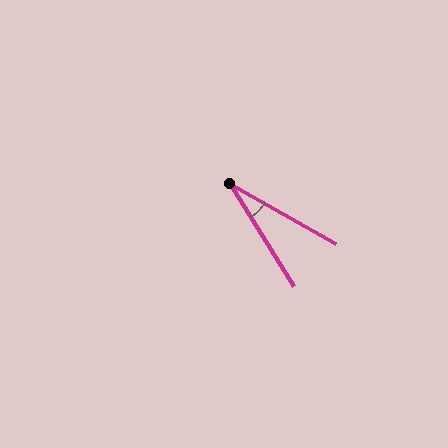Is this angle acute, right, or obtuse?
It is acute.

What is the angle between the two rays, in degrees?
Approximately 29 degrees.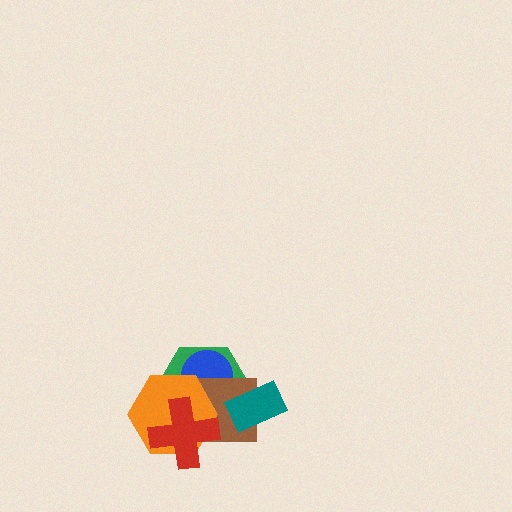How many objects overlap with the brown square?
5 objects overlap with the brown square.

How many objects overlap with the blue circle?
3 objects overlap with the blue circle.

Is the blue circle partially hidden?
Yes, it is partially covered by another shape.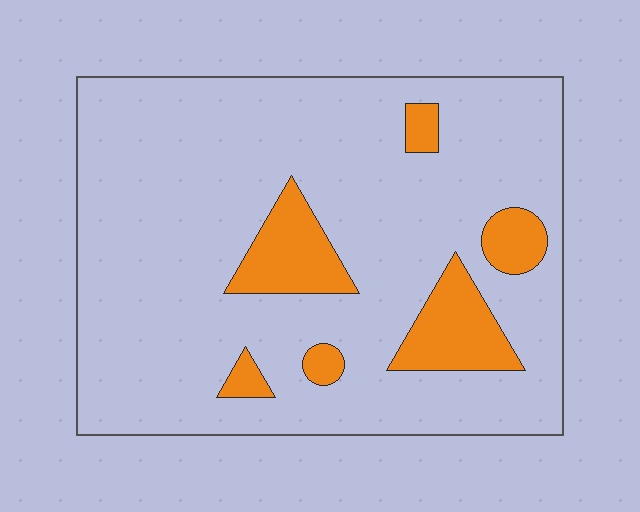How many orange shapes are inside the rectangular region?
6.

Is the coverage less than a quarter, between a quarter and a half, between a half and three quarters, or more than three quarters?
Less than a quarter.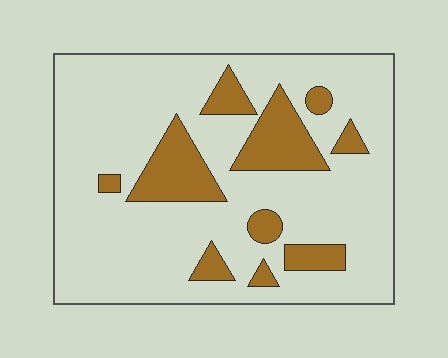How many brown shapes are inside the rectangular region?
10.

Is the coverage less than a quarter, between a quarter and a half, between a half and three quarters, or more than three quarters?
Less than a quarter.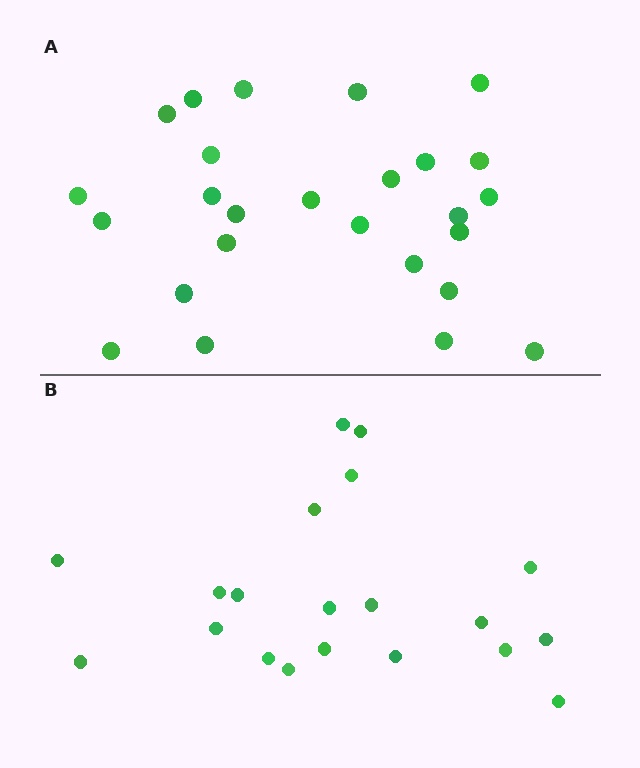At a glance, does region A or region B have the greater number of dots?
Region A (the top region) has more dots.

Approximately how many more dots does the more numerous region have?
Region A has about 6 more dots than region B.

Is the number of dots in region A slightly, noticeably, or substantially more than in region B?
Region A has noticeably more, but not dramatically so. The ratio is roughly 1.3 to 1.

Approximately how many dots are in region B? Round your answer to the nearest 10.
About 20 dots.